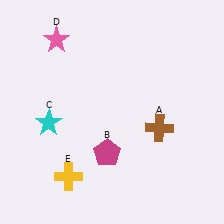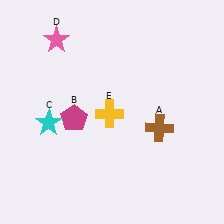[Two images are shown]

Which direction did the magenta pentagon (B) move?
The magenta pentagon (B) moved up.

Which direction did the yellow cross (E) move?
The yellow cross (E) moved up.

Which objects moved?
The objects that moved are: the magenta pentagon (B), the yellow cross (E).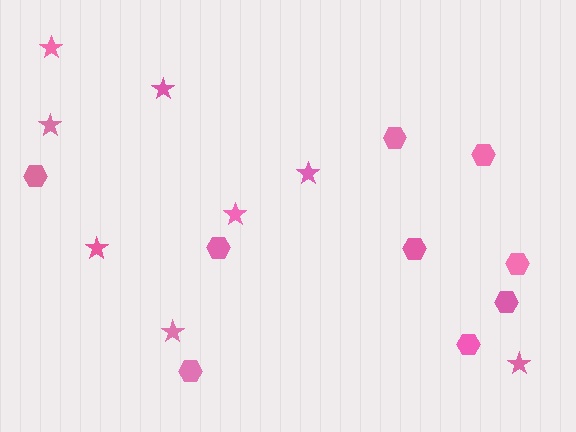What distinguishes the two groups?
There are 2 groups: one group of stars (8) and one group of hexagons (9).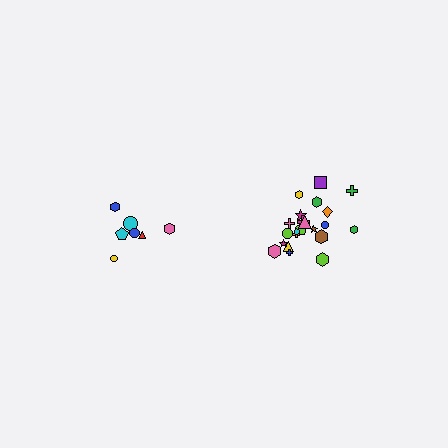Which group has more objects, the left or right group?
The right group.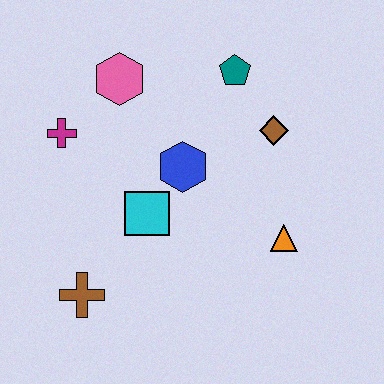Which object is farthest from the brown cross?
The teal pentagon is farthest from the brown cross.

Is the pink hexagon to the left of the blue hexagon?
Yes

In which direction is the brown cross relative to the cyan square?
The brown cross is below the cyan square.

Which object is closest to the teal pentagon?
The brown diamond is closest to the teal pentagon.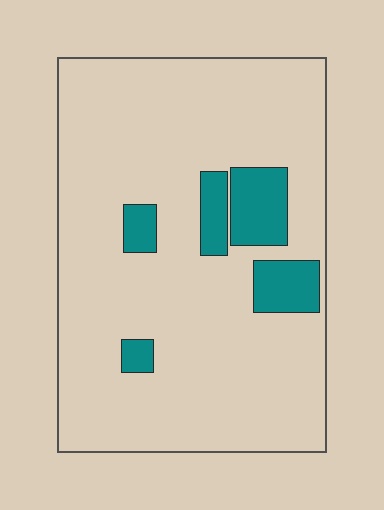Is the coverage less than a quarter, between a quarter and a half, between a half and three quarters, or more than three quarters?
Less than a quarter.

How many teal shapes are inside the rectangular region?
5.